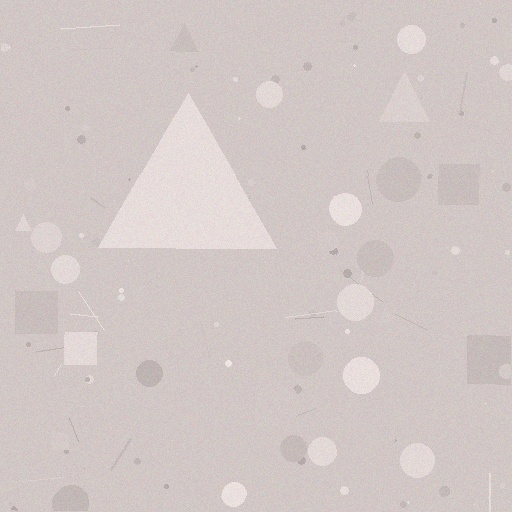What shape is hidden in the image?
A triangle is hidden in the image.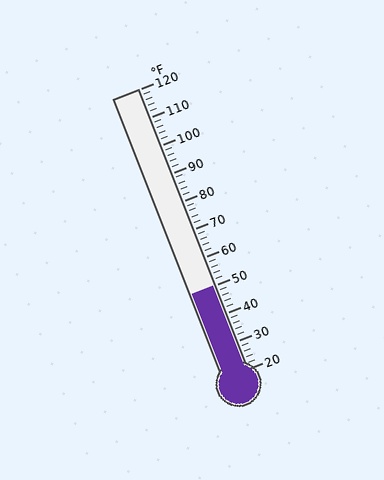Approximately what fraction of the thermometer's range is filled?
The thermometer is filled to approximately 30% of its range.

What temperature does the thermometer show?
The thermometer shows approximately 50°F.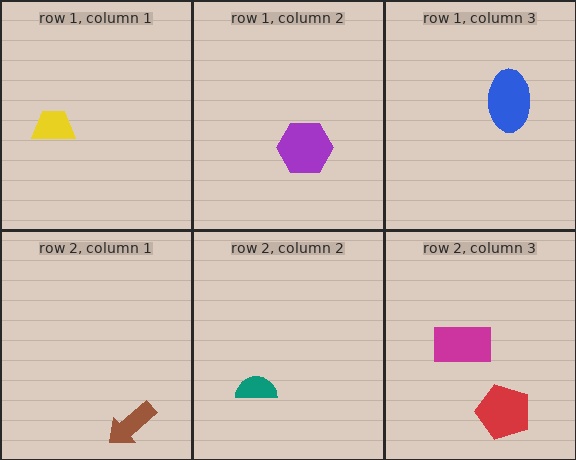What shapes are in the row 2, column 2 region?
The teal semicircle.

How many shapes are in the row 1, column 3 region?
1.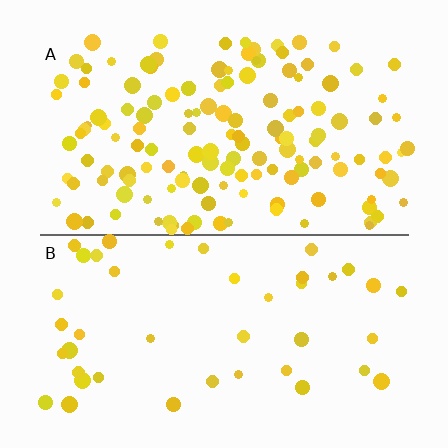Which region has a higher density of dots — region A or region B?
A (the top).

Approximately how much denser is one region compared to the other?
Approximately 3.3× — region A over region B.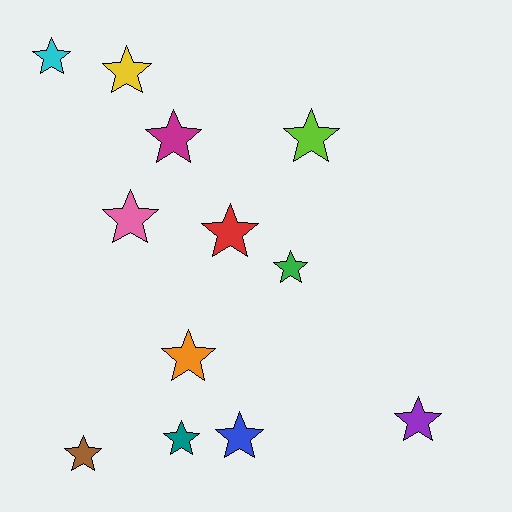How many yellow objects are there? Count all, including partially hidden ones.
There is 1 yellow object.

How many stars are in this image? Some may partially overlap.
There are 12 stars.